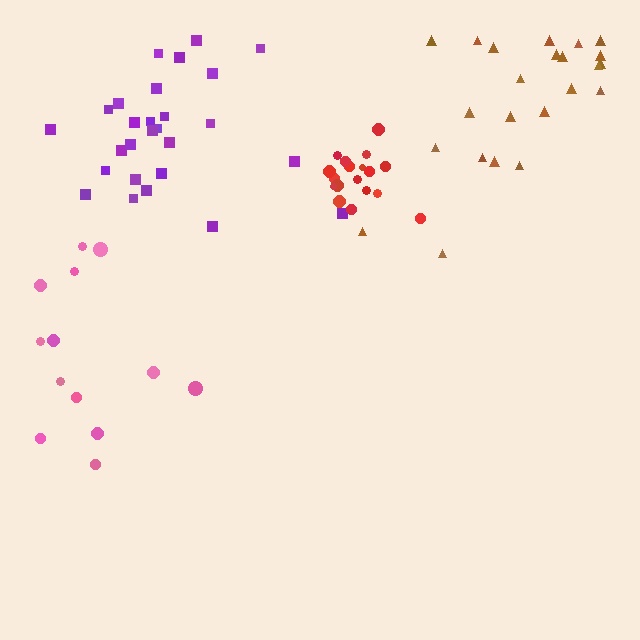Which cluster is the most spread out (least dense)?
Pink.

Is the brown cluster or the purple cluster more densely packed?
Purple.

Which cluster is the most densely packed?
Red.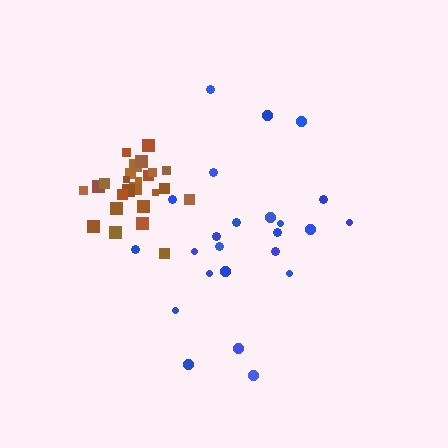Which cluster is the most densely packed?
Brown.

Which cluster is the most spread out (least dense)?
Blue.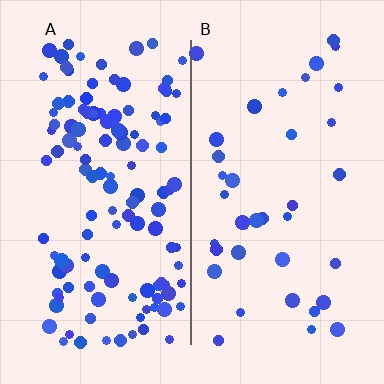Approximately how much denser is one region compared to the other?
Approximately 3.2× — region A over region B.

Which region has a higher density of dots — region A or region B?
A (the left).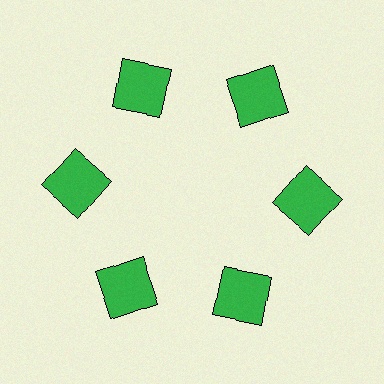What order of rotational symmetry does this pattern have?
This pattern has 6-fold rotational symmetry.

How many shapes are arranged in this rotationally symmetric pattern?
There are 6 shapes, arranged in 6 groups of 1.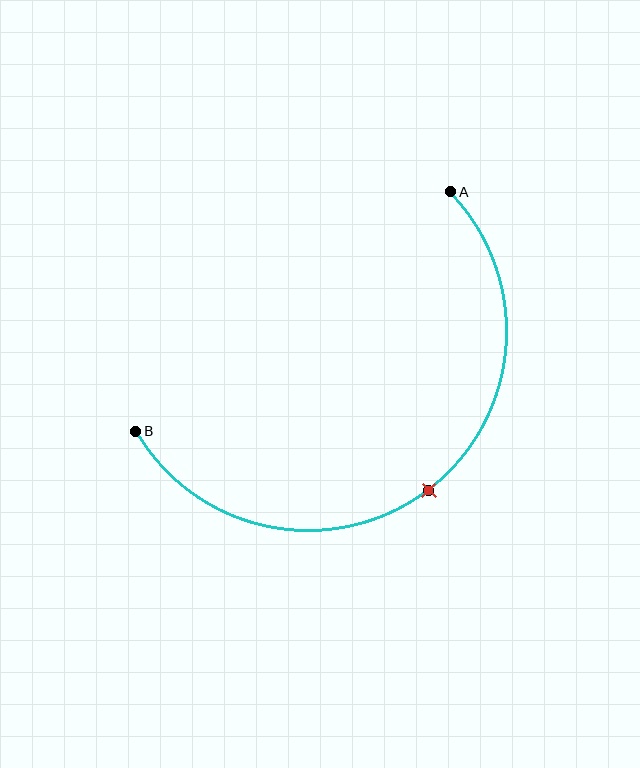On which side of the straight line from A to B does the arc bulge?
The arc bulges below and to the right of the straight line connecting A and B.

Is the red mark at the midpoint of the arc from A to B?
Yes. The red mark lies on the arc at equal arc-length from both A and B — it is the arc midpoint.